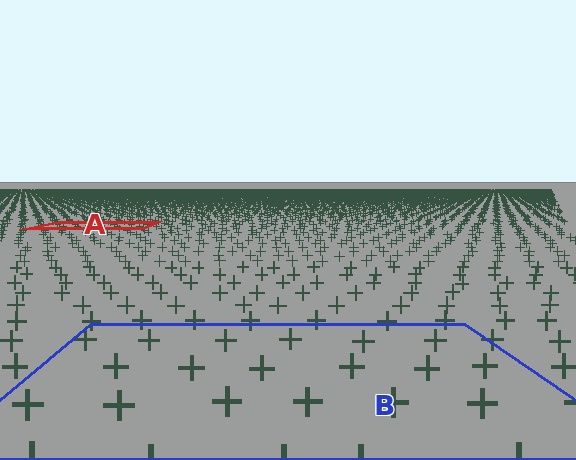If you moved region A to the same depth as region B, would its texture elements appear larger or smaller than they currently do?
They would appear larger. At a closer depth, the same texture elements are projected at a bigger on-screen size.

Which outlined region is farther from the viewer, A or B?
Region A is farther from the viewer — the texture elements inside it appear smaller and more densely packed.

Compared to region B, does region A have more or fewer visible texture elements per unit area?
Region A has more texture elements per unit area — they are packed more densely because it is farther away.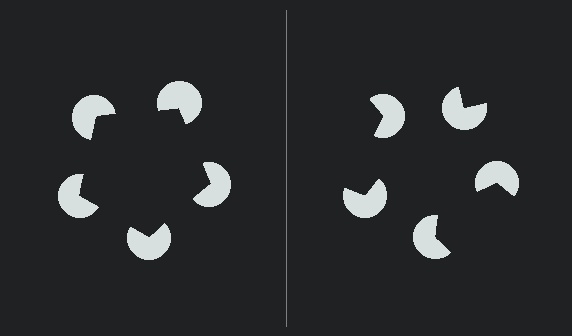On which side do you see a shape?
An illusory pentagon appears on the left side. On the right side the wedge cuts are rotated, so no coherent shape forms.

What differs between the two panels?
The pac-man discs are positioned identically on both sides; only the wedge orientations differ. On the left they align to a pentagon; on the right they are misaligned.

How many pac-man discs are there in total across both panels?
10 — 5 on each side.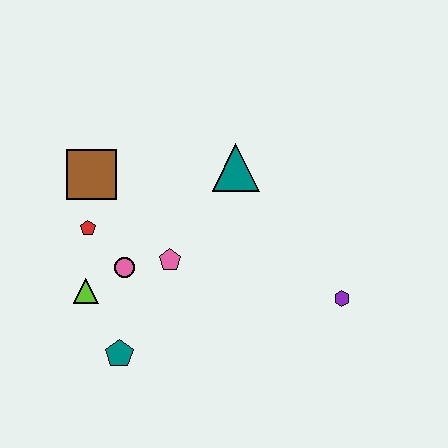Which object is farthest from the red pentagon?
The purple hexagon is farthest from the red pentagon.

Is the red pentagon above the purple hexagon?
Yes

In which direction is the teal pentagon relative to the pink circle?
The teal pentagon is below the pink circle.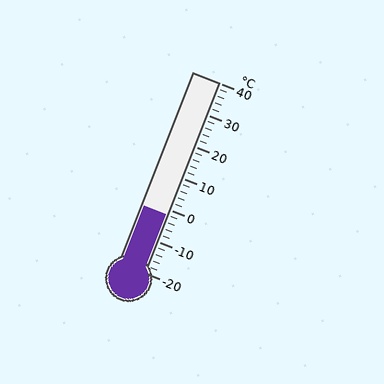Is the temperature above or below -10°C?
The temperature is above -10°C.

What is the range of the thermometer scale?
The thermometer scale ranges from -20°C to 40°C.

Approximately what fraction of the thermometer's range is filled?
The thermometer is filled to approximately 30% of its range.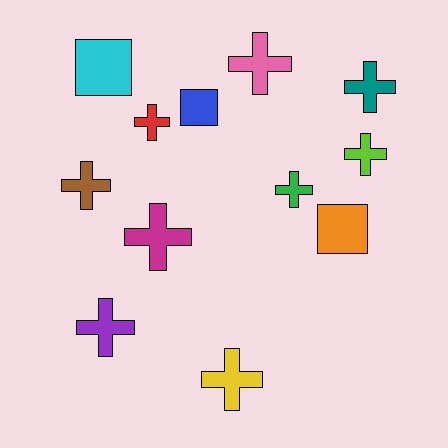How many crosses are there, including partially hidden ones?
There are 9 crosses.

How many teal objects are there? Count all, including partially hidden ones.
There is 1 teal object.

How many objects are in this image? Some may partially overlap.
There are 12 objects.